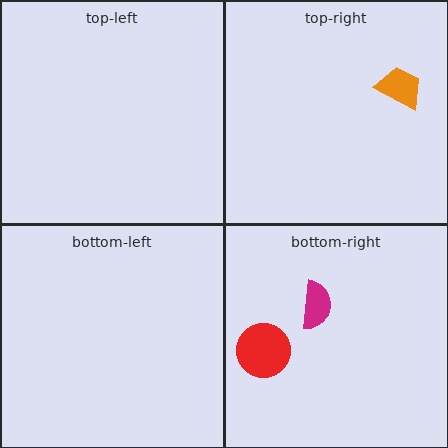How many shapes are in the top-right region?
1.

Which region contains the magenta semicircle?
The bottom-right region.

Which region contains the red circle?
The bottom-right region.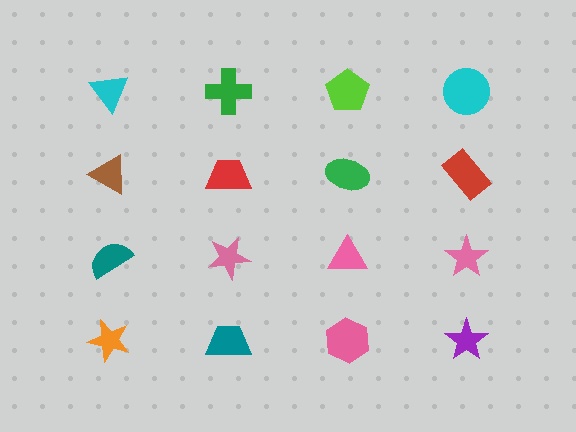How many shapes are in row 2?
4 shapes.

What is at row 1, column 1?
A cyan triangle.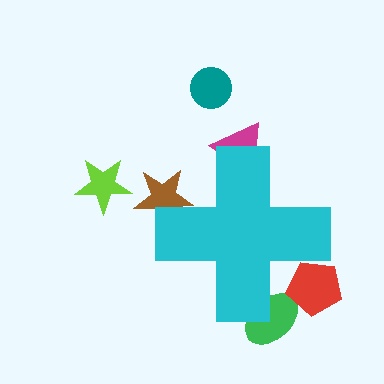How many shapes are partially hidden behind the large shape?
4 shapes are partially hidden.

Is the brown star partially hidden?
Yes, the brown star is partially hidden behind the cyan cross.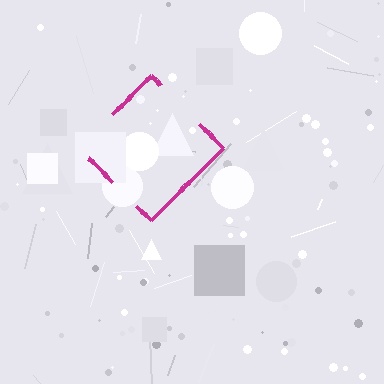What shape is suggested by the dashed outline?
The dashed outline suggests a diamond.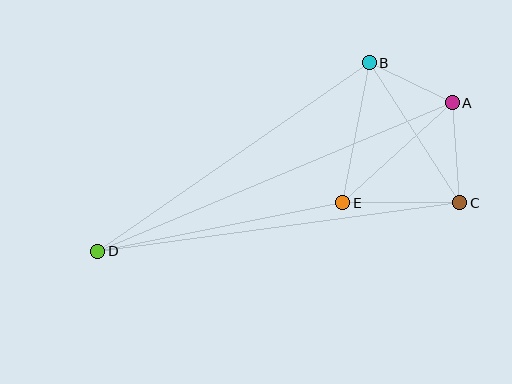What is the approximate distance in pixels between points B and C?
The distance between B and C is approximately 166 pixels.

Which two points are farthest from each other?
Points A and D are farthest from each other.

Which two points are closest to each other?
Points A and B are closest to each other.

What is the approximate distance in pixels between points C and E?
The distance between C and E is approximately 117 pixels.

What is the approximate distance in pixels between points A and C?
The distance between A and C is approximately 100 pixels.